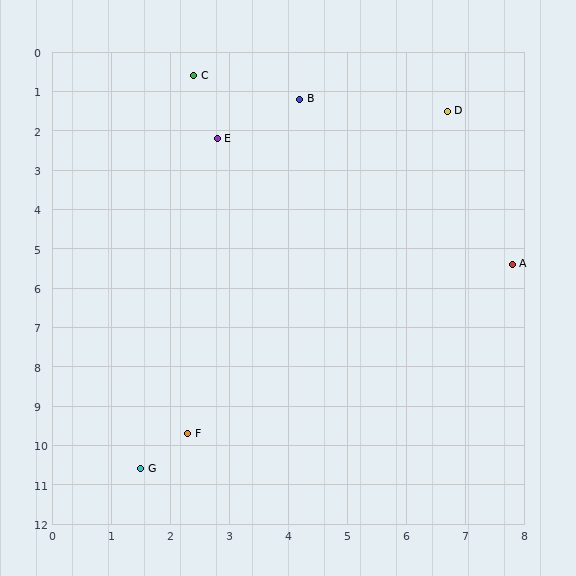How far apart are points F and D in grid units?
Points F and D are about 9.3 grid units apart.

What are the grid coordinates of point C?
Point C is at approximately (2.4, 0.6).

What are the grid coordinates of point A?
Point A is at approximately (7.8, 5.4).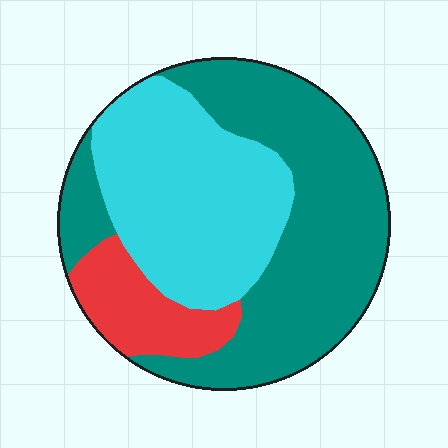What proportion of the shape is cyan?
Cyan takes up between a third and a half of the shape.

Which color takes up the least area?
Red, at roughly 15%.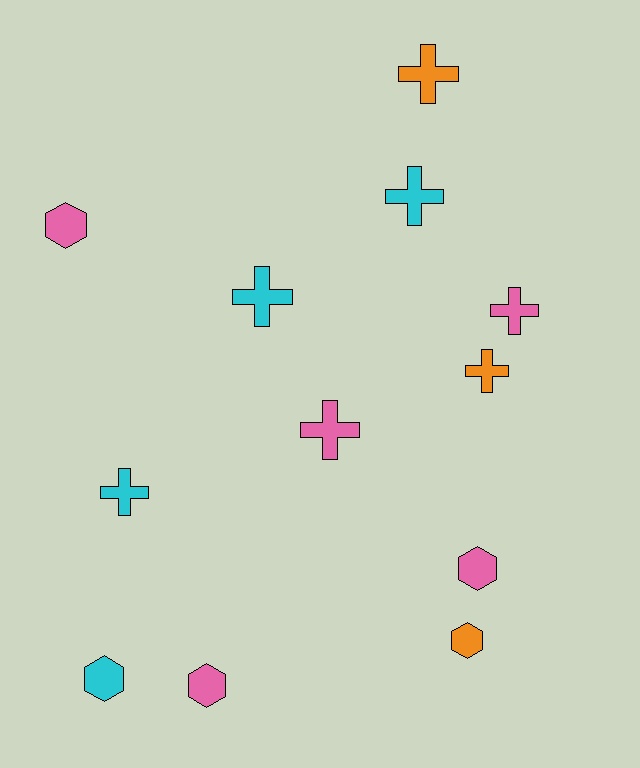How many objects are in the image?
There are 12 objects.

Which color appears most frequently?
Pink, with 5 objects.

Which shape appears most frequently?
Cross, with 7 objects.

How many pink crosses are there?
There are 2 pink crosses.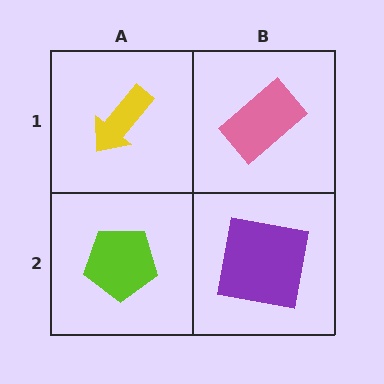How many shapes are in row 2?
2 shapes.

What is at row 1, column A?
A yellow arrow.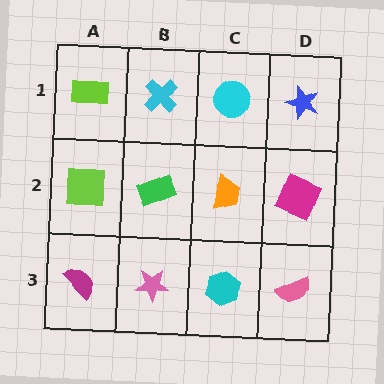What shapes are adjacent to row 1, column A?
A lime square (row 2, column A), a cyan cross (row 1, column B).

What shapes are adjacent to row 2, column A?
A lime rectangle (row 1, column A), a magenta semicircle (row 3, column A), a green rectangle (row 2, column B).